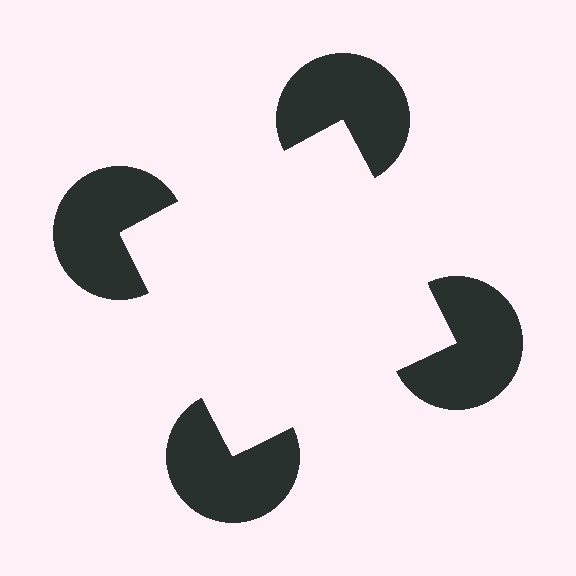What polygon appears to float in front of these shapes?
An illusory square — its edges are inferred from the aligned wedge cuts in the pac-man discs, not physically drawn.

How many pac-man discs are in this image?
There are 4 — one at each vertex of the illusory square.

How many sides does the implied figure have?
4 sides.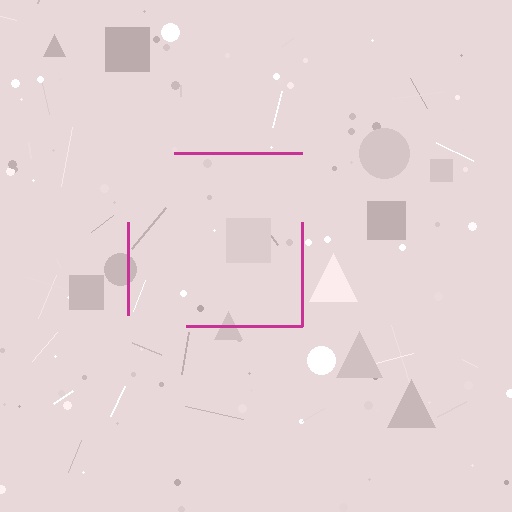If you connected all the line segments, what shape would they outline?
They would outline a square.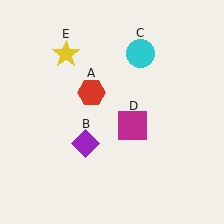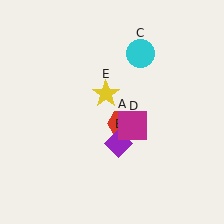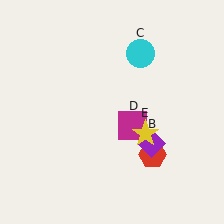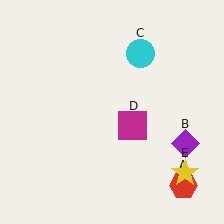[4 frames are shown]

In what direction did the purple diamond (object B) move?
The purple diamond (object B) moved right.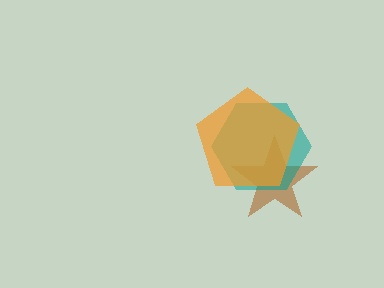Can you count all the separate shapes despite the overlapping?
Yes, there are 3 separate shapes.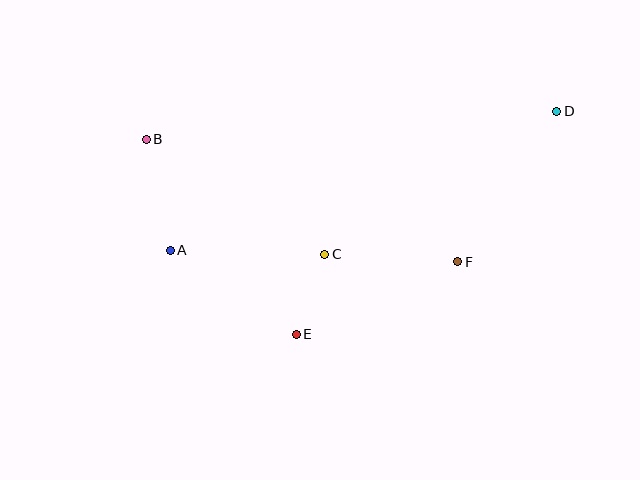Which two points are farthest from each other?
Points B and D are farthest from each other.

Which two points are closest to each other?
Points C and E are closest to each other.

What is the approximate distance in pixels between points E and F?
The distance between E and F is approximately 177 pixels.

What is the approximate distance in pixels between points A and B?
The distance between A and B is approximately 113 pixels.